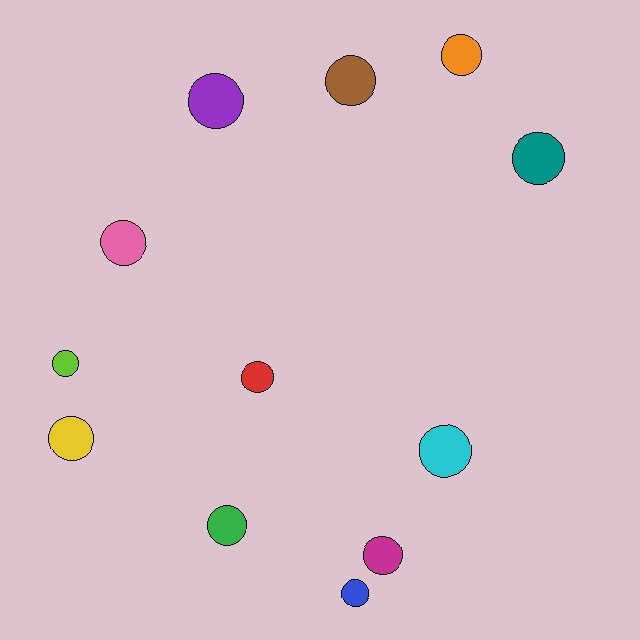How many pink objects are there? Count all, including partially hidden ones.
There is 1 pink object.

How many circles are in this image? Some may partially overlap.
There are 12 circles.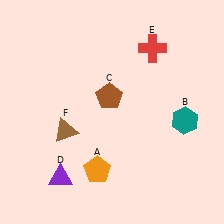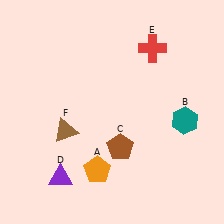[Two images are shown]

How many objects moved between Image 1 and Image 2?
1 object moved between the two images.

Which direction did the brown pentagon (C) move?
The brown pentagon (C) moved down.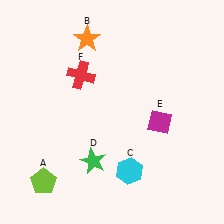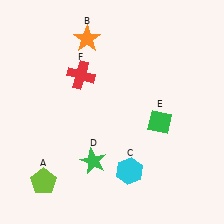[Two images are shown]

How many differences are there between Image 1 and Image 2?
There is 1 difference between the two images.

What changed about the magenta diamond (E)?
In Image 1, E is magenta. In Image 2, it changed to green.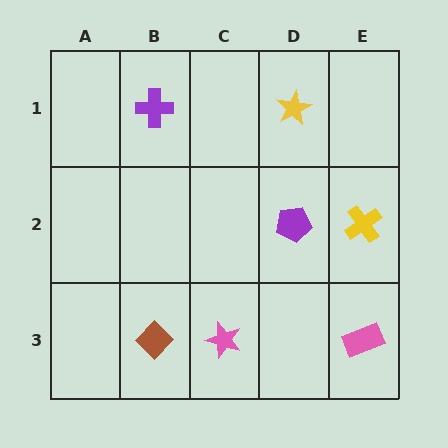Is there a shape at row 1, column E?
No, that cell is empty.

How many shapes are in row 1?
2 shapes.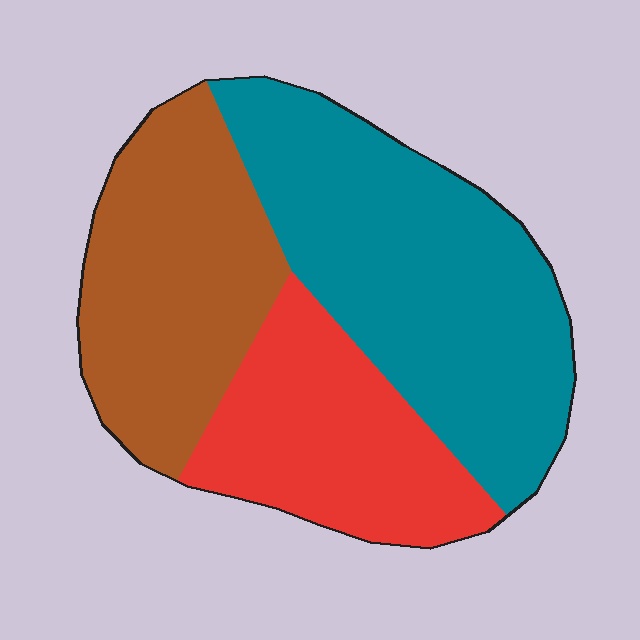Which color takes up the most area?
Teal, at roughly 45%.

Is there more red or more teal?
Teal.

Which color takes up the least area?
Red, at roughly 25%.